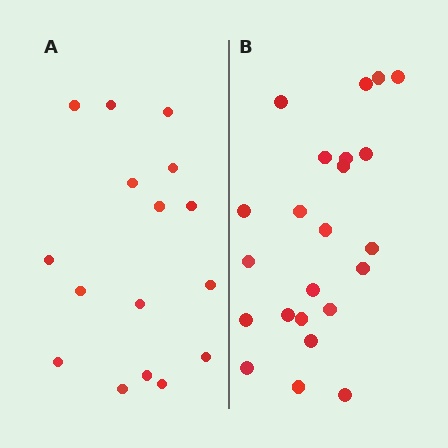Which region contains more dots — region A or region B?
Region B (the right region) has more dots.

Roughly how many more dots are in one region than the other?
Region B has roughly 8 or so more dots than region A.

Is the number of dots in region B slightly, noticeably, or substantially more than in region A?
Region B has noticeably more, but not dramatically so. The ratio is roughly 1.4 to 1.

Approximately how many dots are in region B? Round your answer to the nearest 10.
About 20 dots. (The exact count is 23, which rounds to 20.)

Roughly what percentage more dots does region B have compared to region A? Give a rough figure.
About 45% more.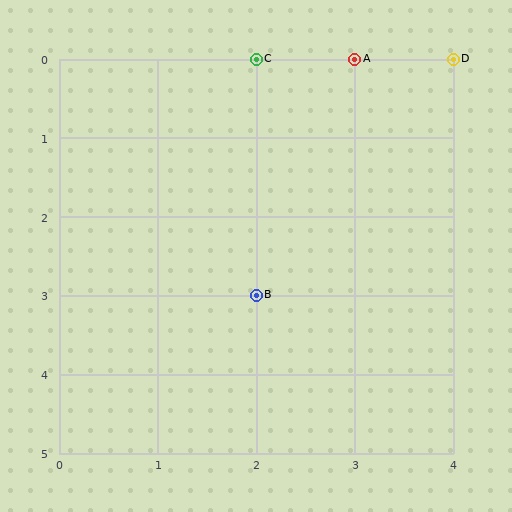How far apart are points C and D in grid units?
Points C and D are 2 columns apart.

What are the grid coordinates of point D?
Point D is at grid coordinates (4, 0).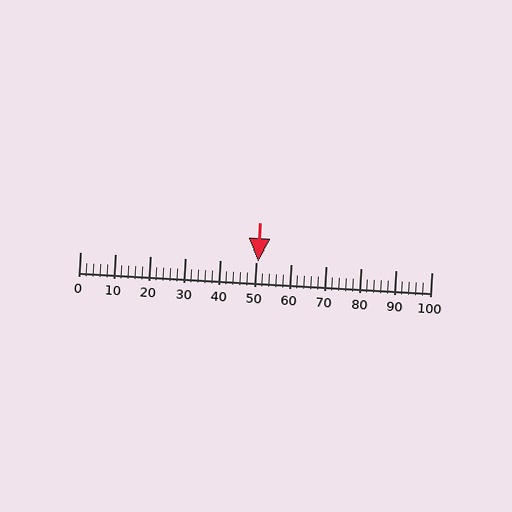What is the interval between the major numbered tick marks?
The major tick marks are spaced 10 units apart.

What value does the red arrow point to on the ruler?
The red arrow points to approximately 51.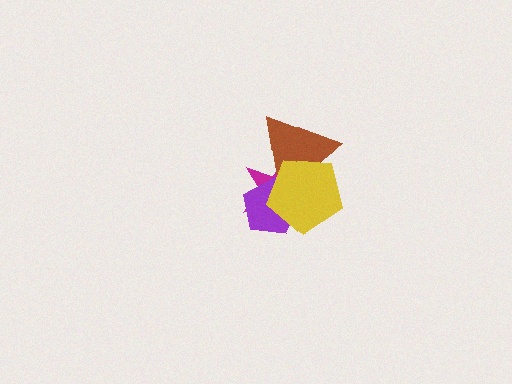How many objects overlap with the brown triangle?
3 objects overlap with the brown triangle.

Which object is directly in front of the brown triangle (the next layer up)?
The purple pentagon is directly in front of the brown triangle.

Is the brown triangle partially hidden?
Yes, it is partially covered by another shape.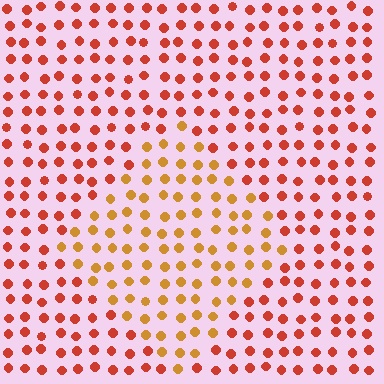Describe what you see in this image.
The image is filled with small red elements in a uniform arrangement. A diamond-shaped region is visible where the elements are tinted to a slightly different hue, forming a subtle color boundary.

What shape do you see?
I see a diamond.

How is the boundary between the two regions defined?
The boundary is defined purely by a slight shift in hue (about 32 degrees). Spacing, size, and orientation are identical on both sides.